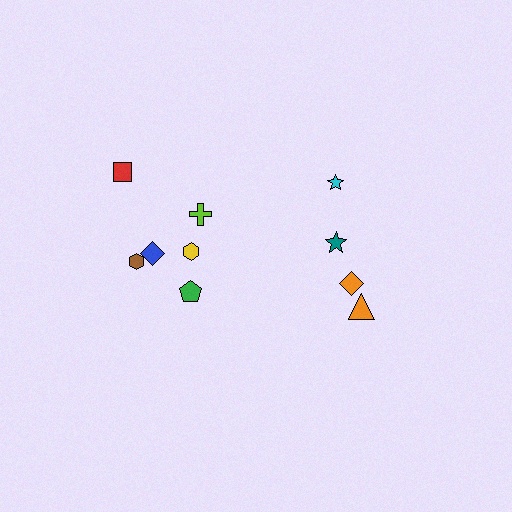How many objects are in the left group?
There are 6 objects.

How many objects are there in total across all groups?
There are 10 objects.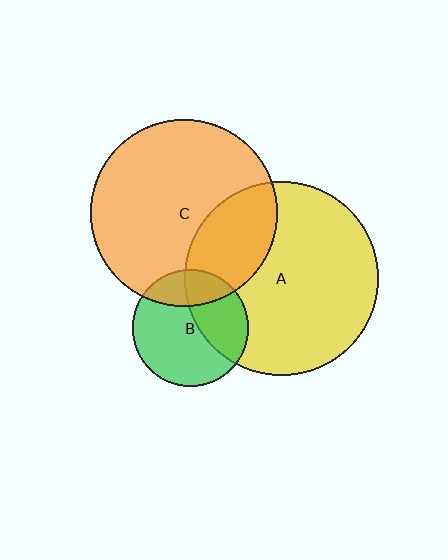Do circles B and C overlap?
Yes.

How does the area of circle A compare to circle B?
Approximately 2.8 times.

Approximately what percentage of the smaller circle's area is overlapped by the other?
Approximately 20%.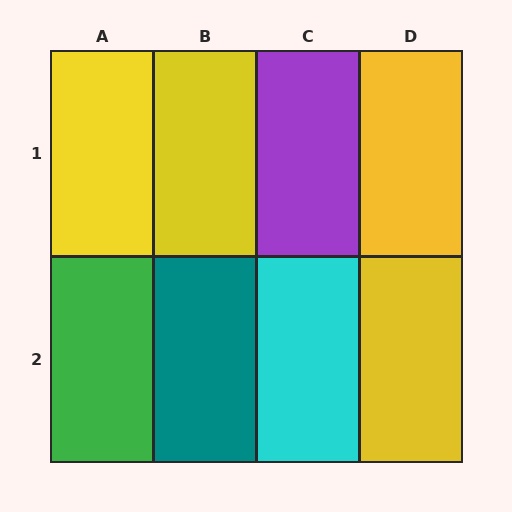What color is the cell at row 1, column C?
Purple.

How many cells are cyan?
1 cell is cyan.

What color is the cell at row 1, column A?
Yellow.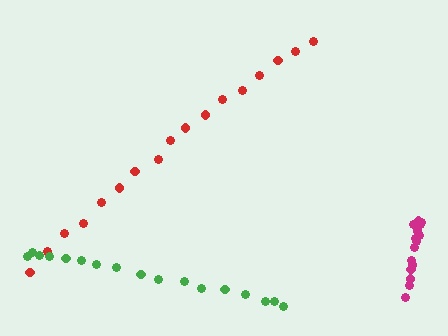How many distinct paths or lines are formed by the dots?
There are 3 distinct paths.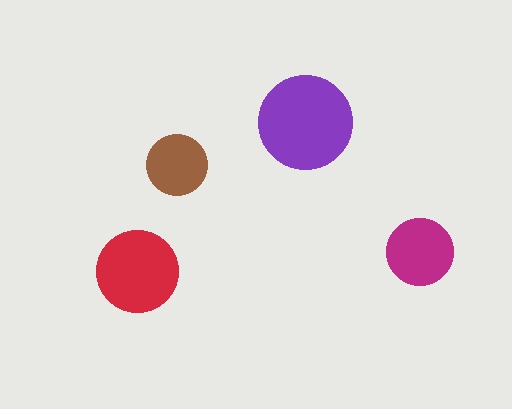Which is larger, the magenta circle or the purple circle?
The purple one.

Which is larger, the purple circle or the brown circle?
The purple one.